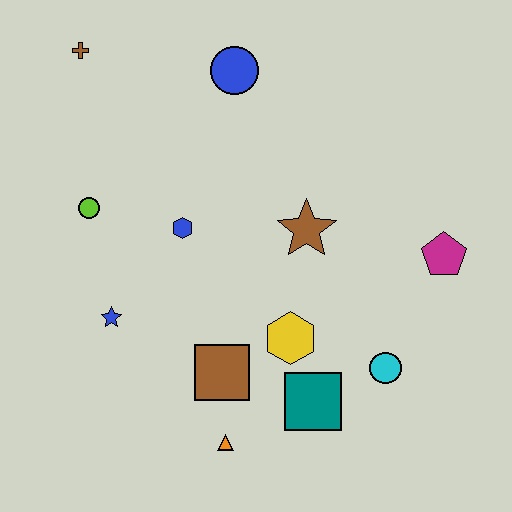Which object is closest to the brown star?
The yellow hexagon is closest to the brown star.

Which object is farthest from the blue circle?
The orange triangle is farthest from the blue circle.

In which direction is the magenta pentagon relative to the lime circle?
The magenta pentagon is to the right of the lime circle.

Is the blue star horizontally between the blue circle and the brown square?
No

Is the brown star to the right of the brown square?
Yes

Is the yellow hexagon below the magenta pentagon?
Yes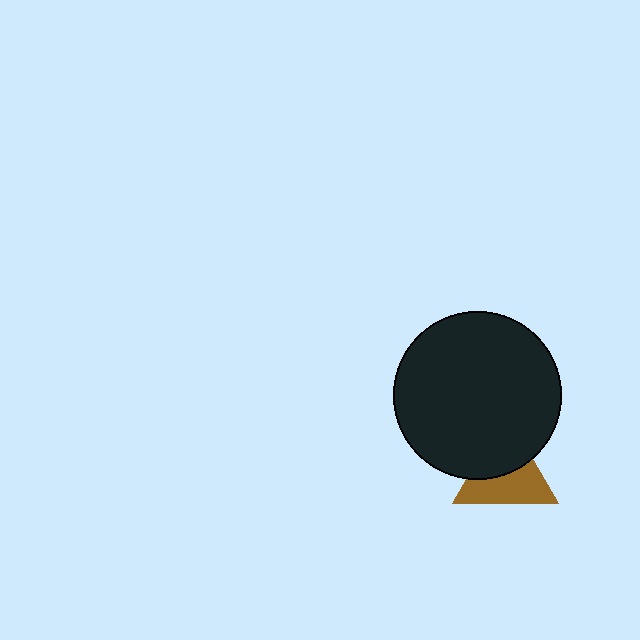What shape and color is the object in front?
The object in front is a black circle.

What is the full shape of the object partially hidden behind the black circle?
The partially hidden object is a brown triangle.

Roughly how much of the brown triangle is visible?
About half of it is visible (roughly 55%).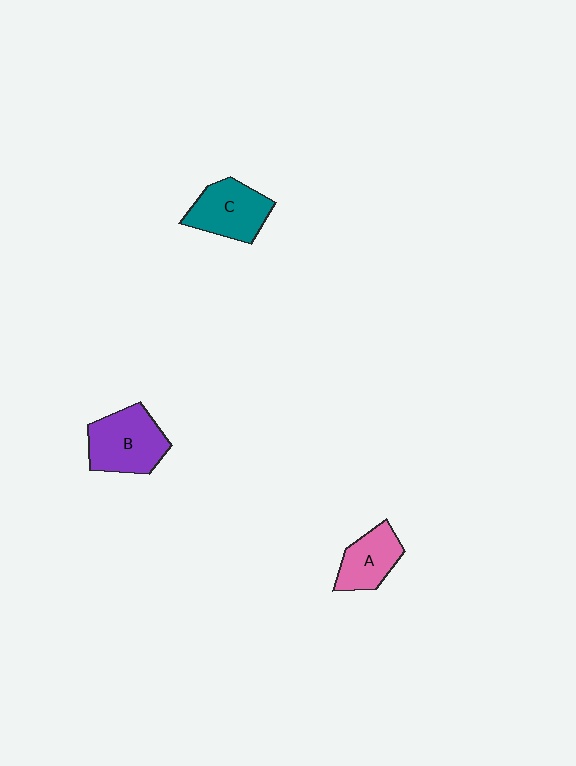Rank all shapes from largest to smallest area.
From largest to smallest: B (purple), C (teal), A (pink).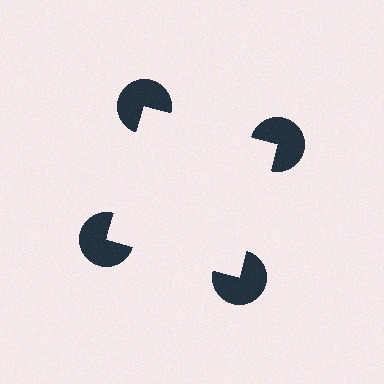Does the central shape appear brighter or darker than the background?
It typically appears slightly brighter than the background, even though no actual brightness change is drawn.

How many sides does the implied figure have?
4 sides.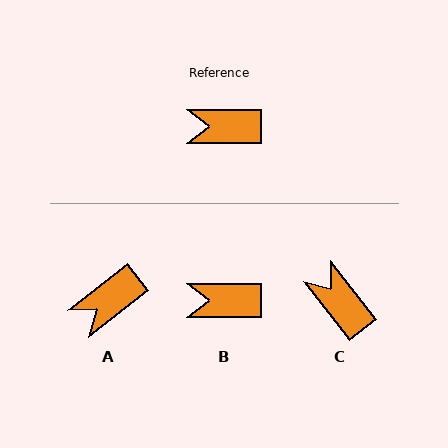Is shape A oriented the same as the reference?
No, it is off by about 38 degrees.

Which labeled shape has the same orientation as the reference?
B.